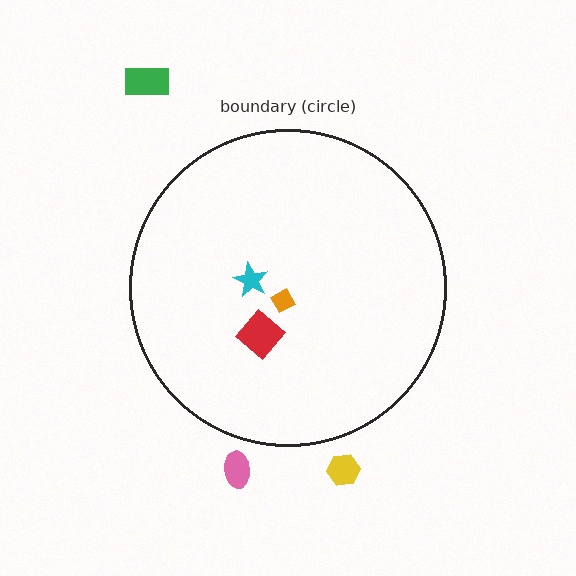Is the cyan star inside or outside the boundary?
Inside.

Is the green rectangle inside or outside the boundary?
Outside.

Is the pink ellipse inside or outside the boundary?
Outside.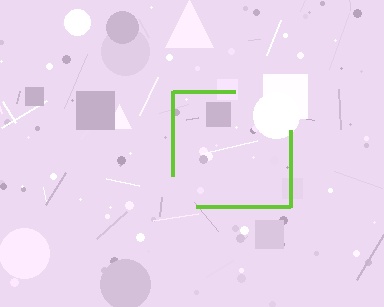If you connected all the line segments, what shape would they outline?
They would outline a square.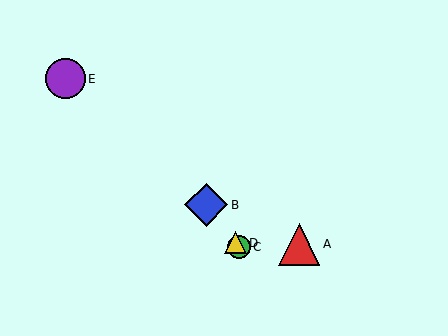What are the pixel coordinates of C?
Object C is at (239, 247).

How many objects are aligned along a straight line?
3 objects (B, C, D) are aligned along a straight line.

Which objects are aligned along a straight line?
Objects B, C, D are aligned along a straight line.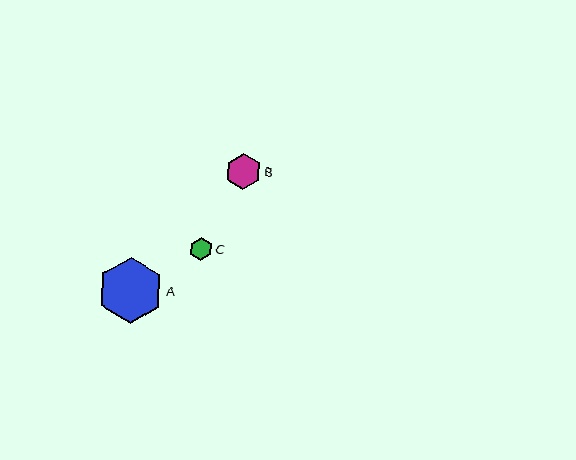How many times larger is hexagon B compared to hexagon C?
Hexagon B is approximately 1.6 times the size of hexagon C.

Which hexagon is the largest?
Hexagon A is the largest with a size of approximately 66 pixels.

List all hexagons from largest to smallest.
From largest to smallest: A, B, C.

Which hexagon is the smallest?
Hexagon C is the smallest with a size of approximately 22 pixels.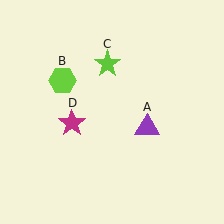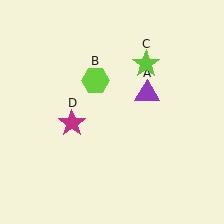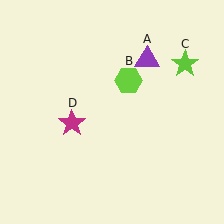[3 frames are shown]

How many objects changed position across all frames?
3 objects changed position: purple triangle (object A), lime hexagon (object B), lime star (object C).